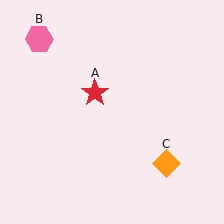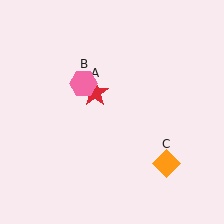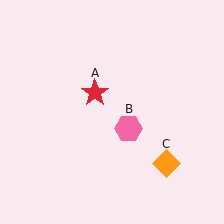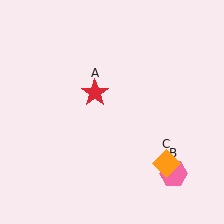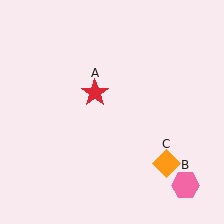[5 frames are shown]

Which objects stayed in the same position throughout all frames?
Red star (object A) and orange diamond (object C) remained stationary.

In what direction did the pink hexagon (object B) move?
The pink hexagon (object B) moved down and to the right.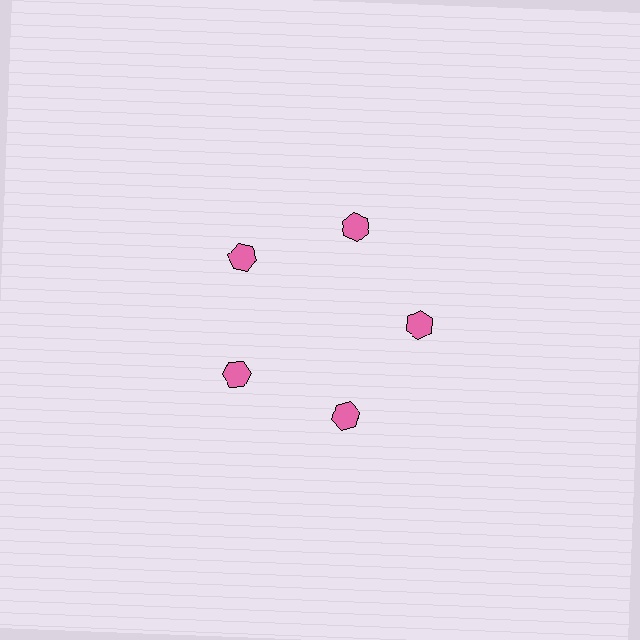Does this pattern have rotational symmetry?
Yes, this pattern has 5-fold rotational symmetry. It looks the same after rotating 72 degrees around the center.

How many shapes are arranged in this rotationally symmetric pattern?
There are 5 shapes, arranged in 5 groups of 1.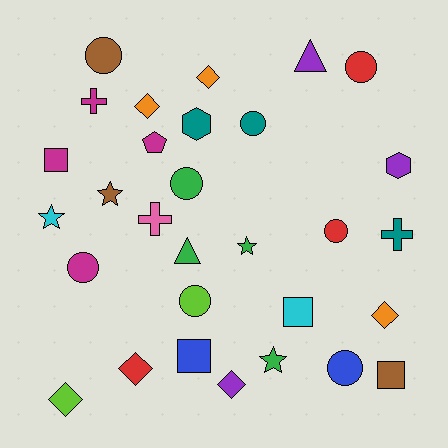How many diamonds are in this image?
There are 6 diamonds.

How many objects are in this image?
There are 30 objects.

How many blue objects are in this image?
There are 2 blue objects.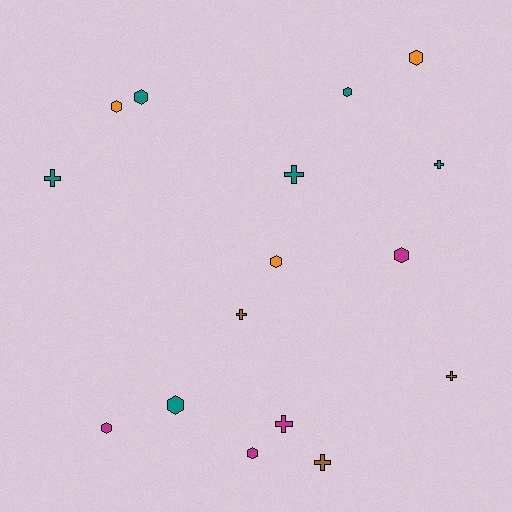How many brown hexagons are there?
There are no brown hexagons.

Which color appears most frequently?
Teal, with 6 objects.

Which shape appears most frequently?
Hexagon, with 9 objects.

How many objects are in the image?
There are 16 objects.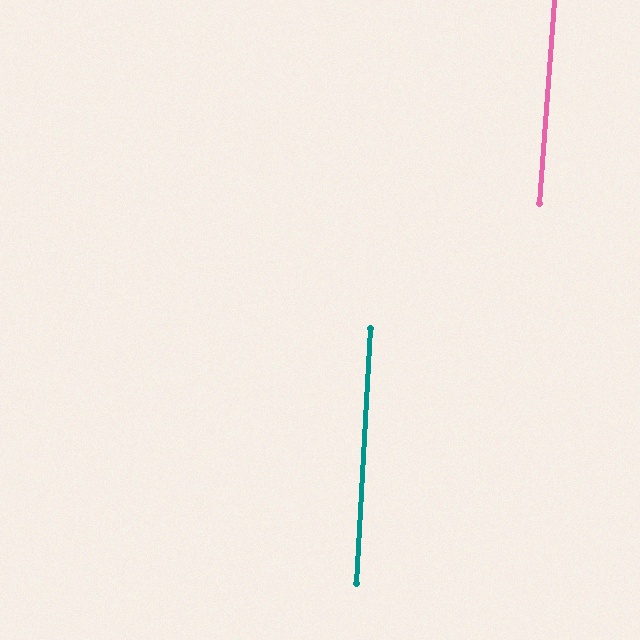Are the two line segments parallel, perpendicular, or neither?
Parallel — their directions differ by only 1.2°.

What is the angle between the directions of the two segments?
Approximately 1 degree.